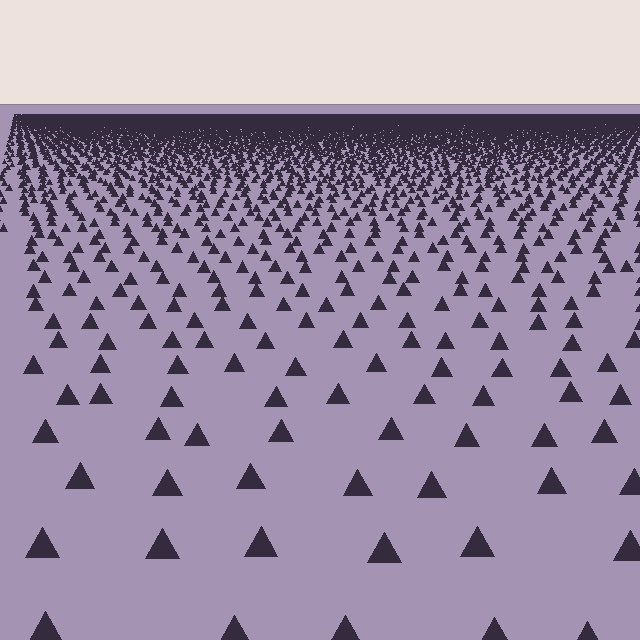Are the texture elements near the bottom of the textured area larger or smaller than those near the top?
Larger. Near the bottom, elements are closer to the viewer and appear at a bigger on-screen size.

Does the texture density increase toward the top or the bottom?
Density increases toward the top.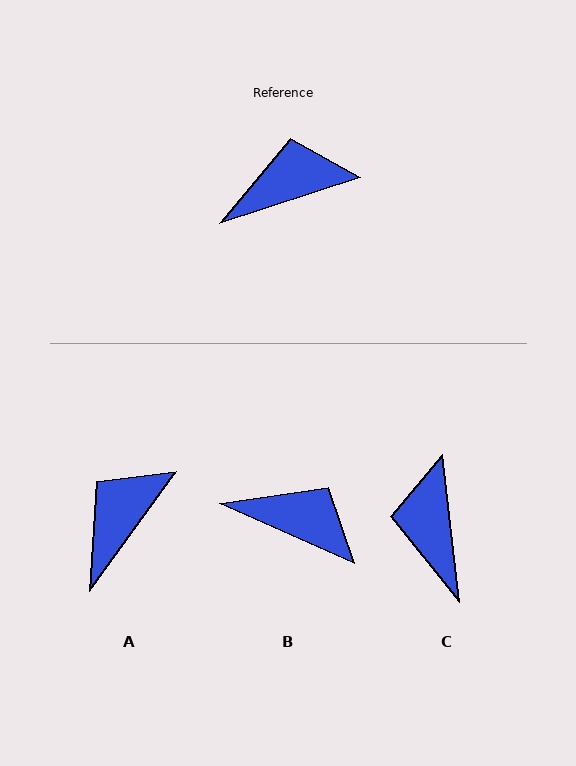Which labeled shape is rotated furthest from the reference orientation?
C, about 79 degrees away.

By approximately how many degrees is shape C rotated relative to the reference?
Approximately 79 degrees counter-clockwise.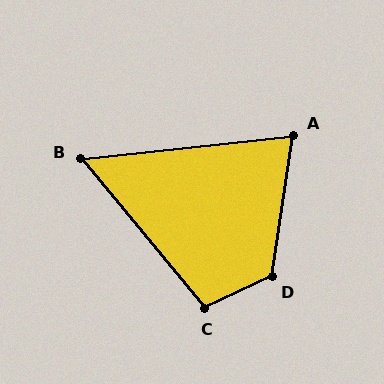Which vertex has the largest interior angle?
D, at approximately 123 degrees.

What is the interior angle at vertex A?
Approximately 75 degrees (acute).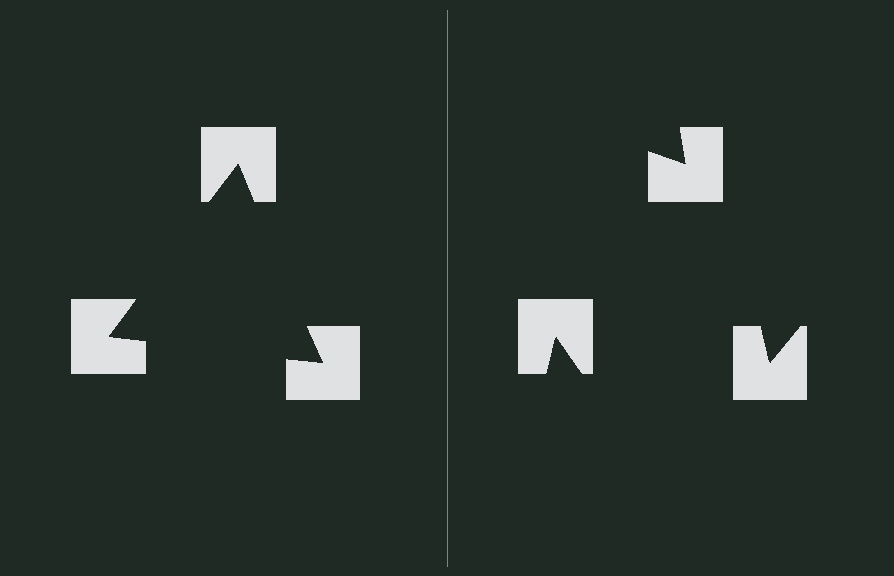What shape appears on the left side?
An illusory triangle.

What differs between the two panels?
The notched squares are positioned identically on both sides; only the wedge orientations differ. On the left they align to a triangle; on the right they are misaligned.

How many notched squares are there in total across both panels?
6 — 3 on each side.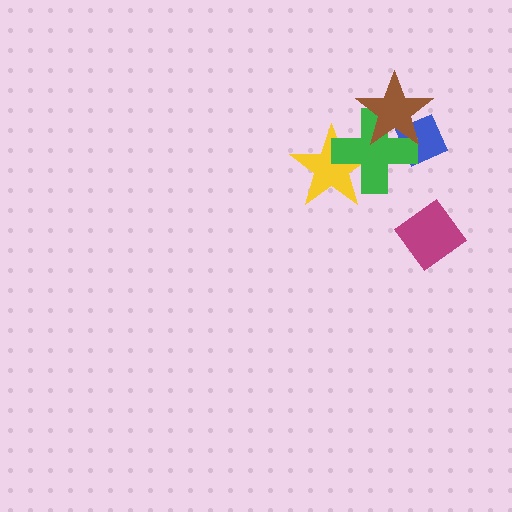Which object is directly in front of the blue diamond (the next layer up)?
The green cross is directly in front of the blue diamond.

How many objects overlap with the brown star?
2 objects overlap with the brown star.